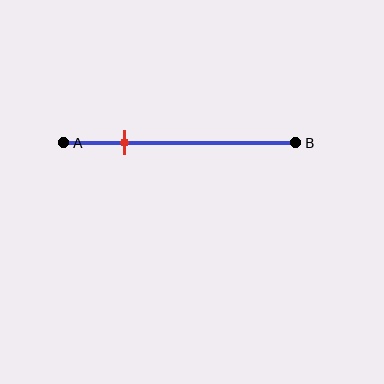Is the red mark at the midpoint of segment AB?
No, the mark is at about 25% from A, not at the 50% midpoint.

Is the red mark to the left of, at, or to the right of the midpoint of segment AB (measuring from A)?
The red mark is to the left of the midpoint of segment AB.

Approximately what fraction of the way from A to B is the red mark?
The red mark is approximately 25% of the way from A to B.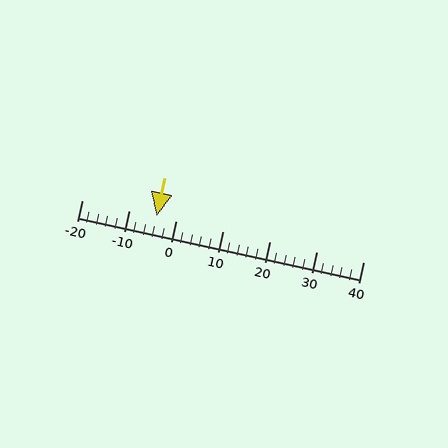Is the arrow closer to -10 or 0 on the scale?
The arrow is closer to 0.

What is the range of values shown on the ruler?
The ruler shows values from -20 to 40.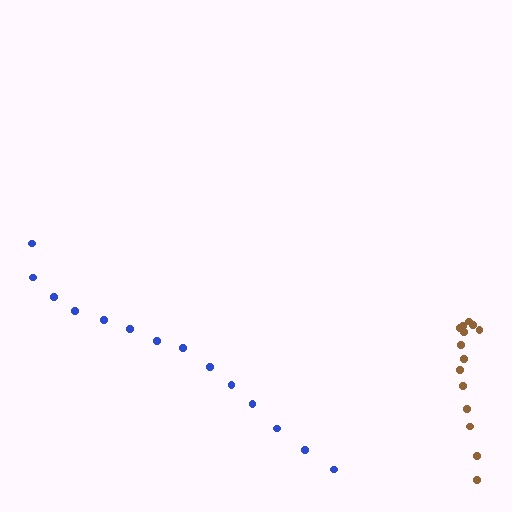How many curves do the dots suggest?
There are 2 distinct paths.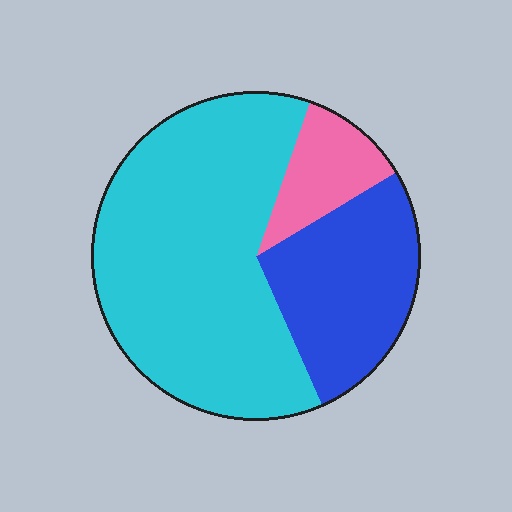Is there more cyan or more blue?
Cyan.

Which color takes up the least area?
Pink, at roughly 10%.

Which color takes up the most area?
Cyan, at roughly 60%.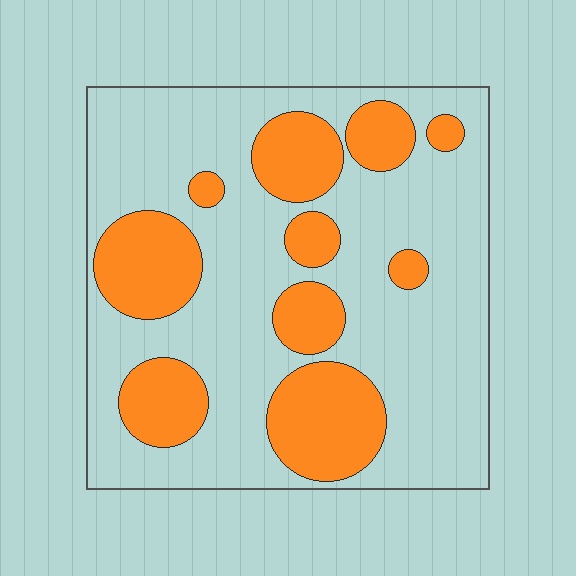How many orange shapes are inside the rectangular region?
10.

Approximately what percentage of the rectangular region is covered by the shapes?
Approximately 30%.